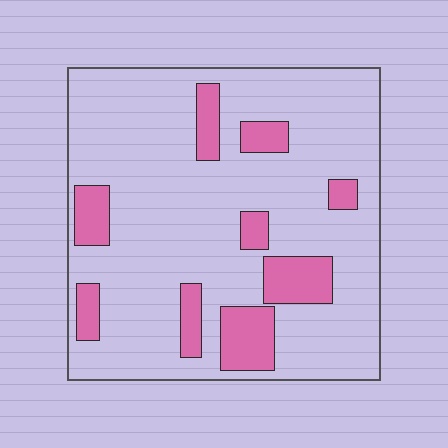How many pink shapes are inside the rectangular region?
9.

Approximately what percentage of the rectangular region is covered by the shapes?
Approximately 20%.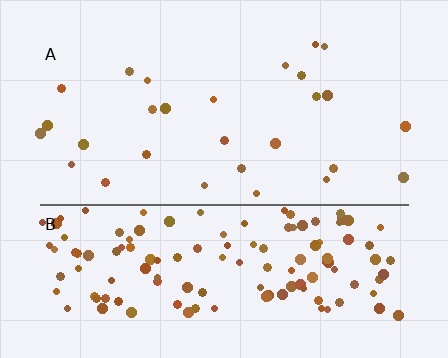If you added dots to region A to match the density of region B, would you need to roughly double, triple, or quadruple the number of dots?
Approximately quadruple.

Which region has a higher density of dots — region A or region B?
B (the bottom).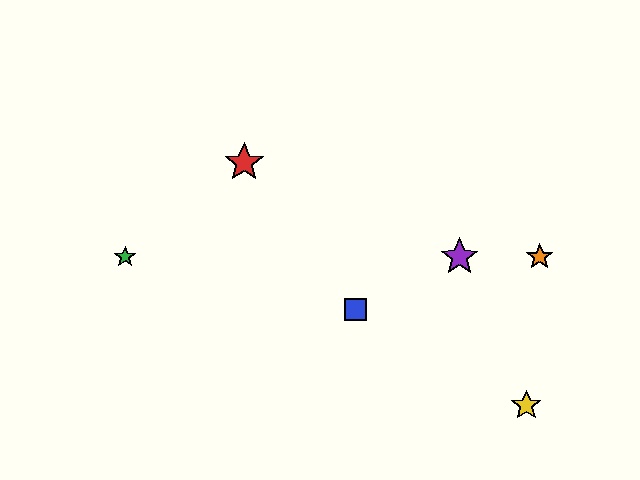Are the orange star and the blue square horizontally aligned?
No, the orange star is at y≈257 and the blue square is at y≈309.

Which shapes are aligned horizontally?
The green star, the purple star, the orange star are aligned horizontally.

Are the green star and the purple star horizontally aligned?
Yes, both are at y≈257.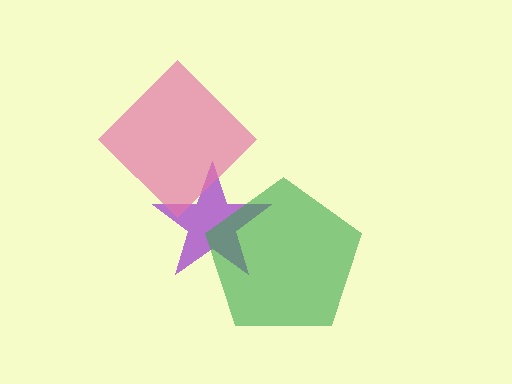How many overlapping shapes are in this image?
There are 3 overlapping shapes in the image.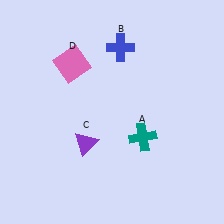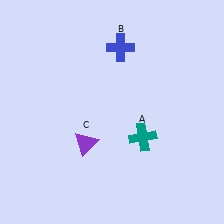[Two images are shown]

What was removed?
The pink square (D) was removed in Image 2.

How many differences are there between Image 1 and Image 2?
There is 1 difference between the two images.